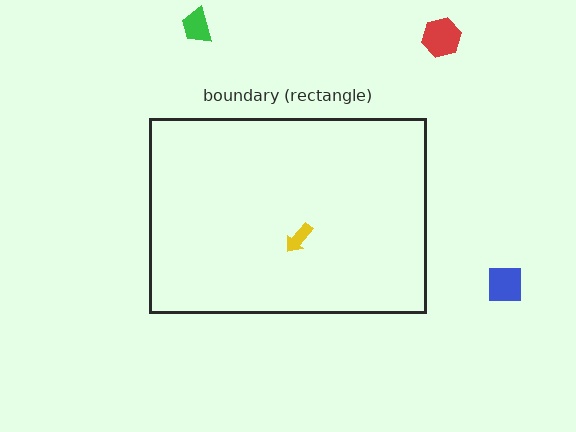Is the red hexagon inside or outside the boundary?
Outside.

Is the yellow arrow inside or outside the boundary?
Inside.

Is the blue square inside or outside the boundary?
Outside.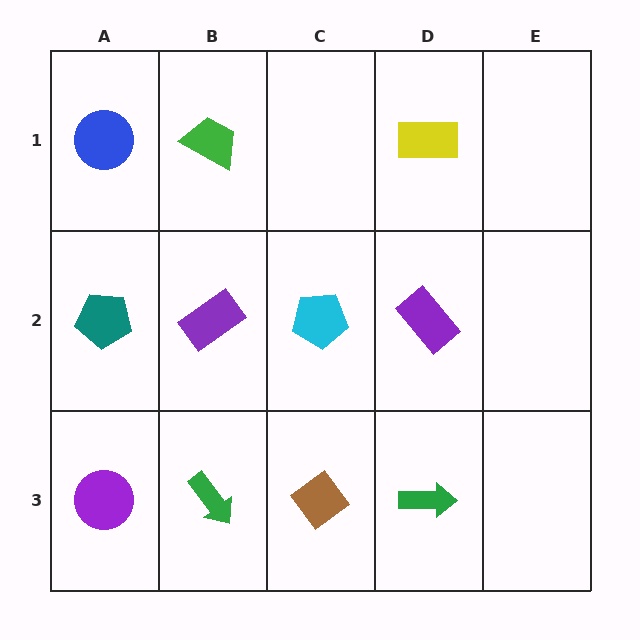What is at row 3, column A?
A purple circle.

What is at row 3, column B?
A green arrow.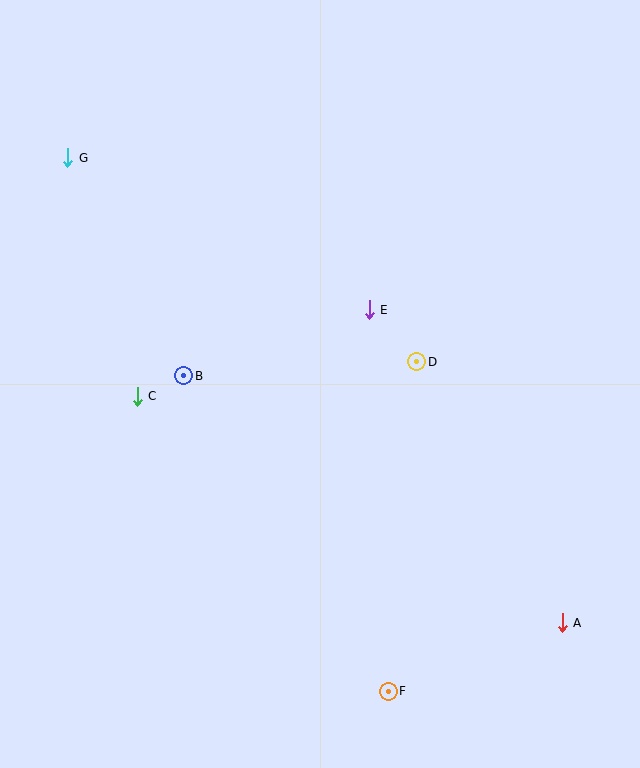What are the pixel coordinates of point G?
Point G is at (68, 158).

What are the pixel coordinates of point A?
Point A is at (562, 623).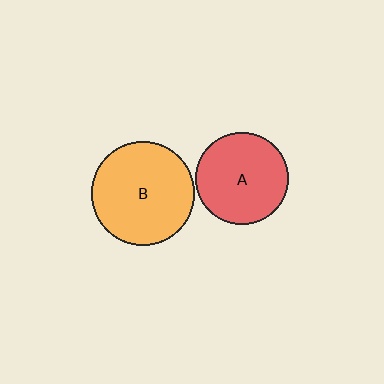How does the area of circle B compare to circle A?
Approximately 1.3 times.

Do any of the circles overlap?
No, none of the circles overlap.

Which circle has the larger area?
Circle B (orange).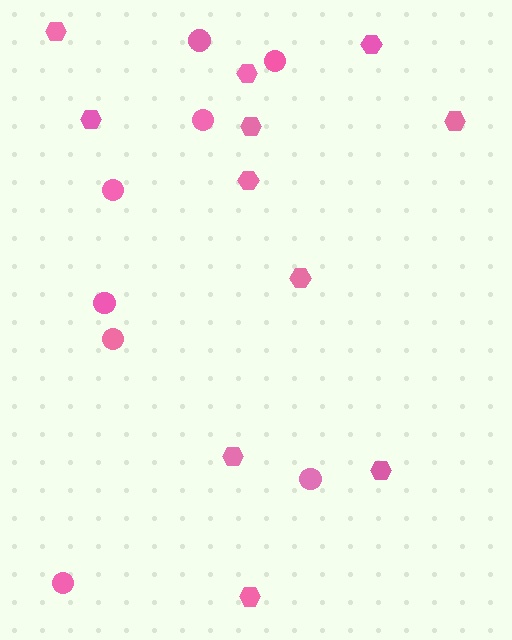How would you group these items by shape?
There are 2 groups: one group of circles (8) and one group of hexagons (11).